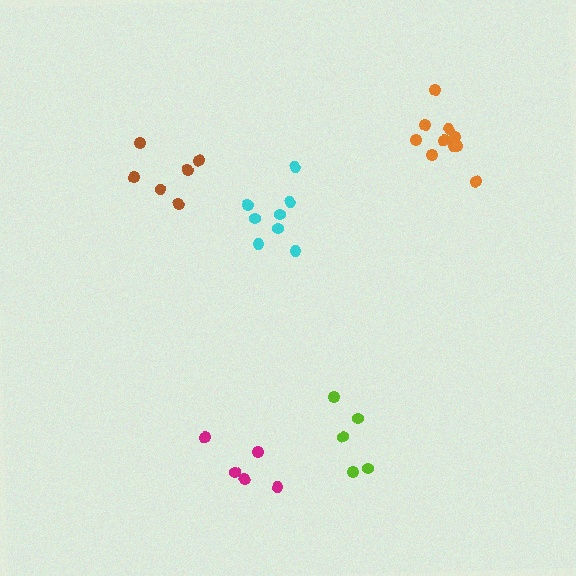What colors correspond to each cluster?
The clusters are colored: magenta, brown, lime, orange, cyan.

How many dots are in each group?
Group 1: 5 dots, Group 2: 6 dots, Group 3: 5 dots, Group 4: 10 dots, Group 5: 8 dots (34 total).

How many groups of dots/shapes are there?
There are 5 groups.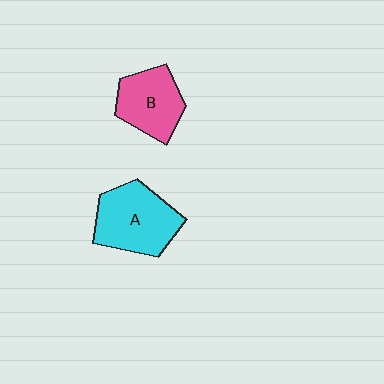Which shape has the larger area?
Shape A (cyan).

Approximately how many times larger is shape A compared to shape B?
Approximately 1.3 times.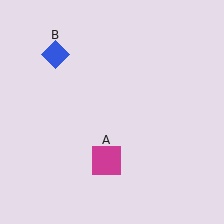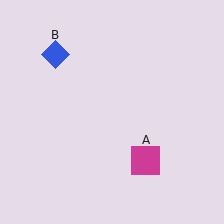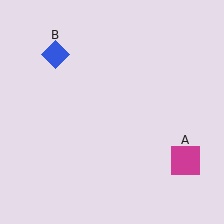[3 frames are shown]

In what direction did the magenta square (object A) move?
The magenta square (object A) moved right.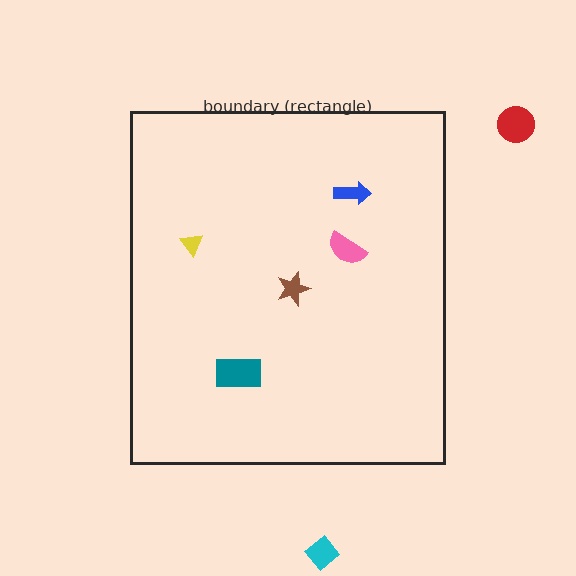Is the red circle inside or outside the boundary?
Outside.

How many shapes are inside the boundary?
5 inside, 2 outside.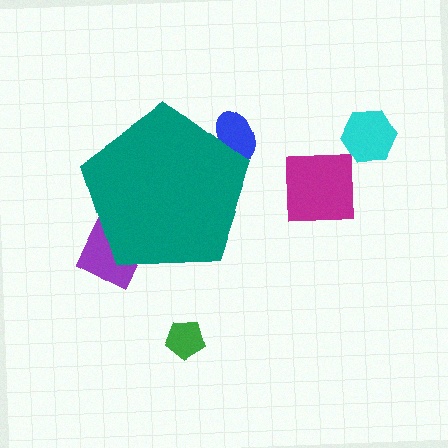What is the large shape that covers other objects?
A teal pentagon.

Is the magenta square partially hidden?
No, the magenta square is fully visible.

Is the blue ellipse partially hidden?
Yes, the blue ellipse is partially hidden behind the teal pentagon.